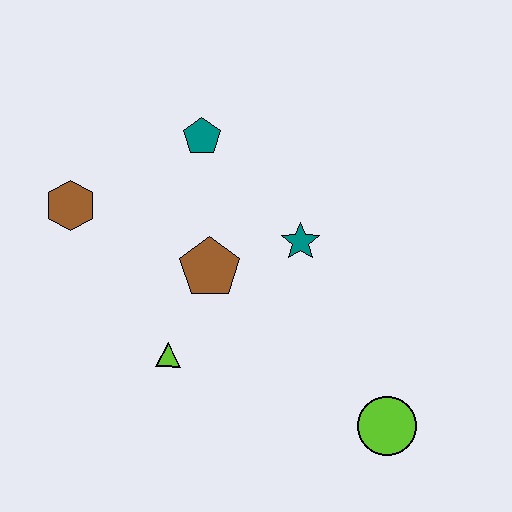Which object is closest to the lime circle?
The teal star is closest to the lime circle.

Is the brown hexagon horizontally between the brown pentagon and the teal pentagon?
No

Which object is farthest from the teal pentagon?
The lime circle is farthest from the teal pentagon.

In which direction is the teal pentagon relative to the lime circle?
The teal pentagon is above the lime circle.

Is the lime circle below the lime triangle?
Yes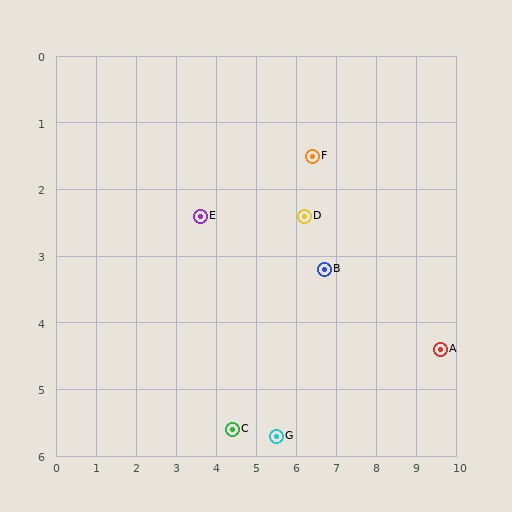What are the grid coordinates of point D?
Point D is at approximately (6.2, 2.4).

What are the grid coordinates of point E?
Point E is at approximately (3.6, 2.4).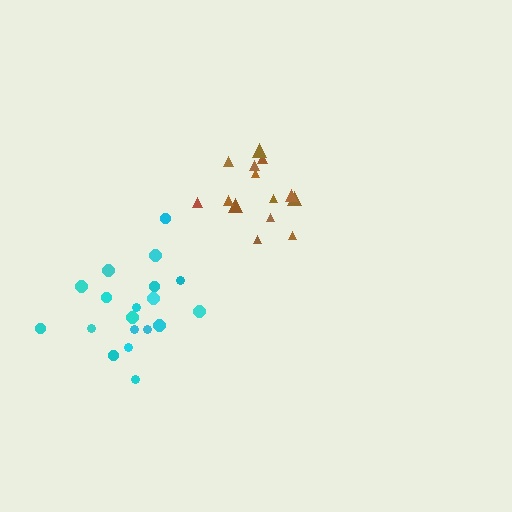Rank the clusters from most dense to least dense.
cyan, brown.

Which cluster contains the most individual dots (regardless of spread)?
Cyan (19).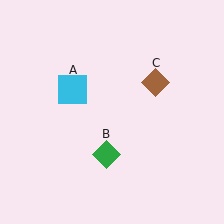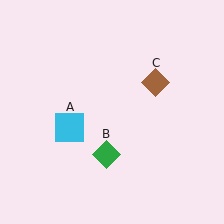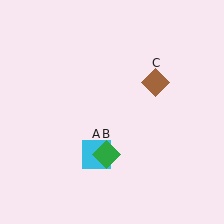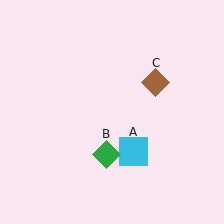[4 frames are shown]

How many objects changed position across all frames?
1 object changed position: cyan square (object A).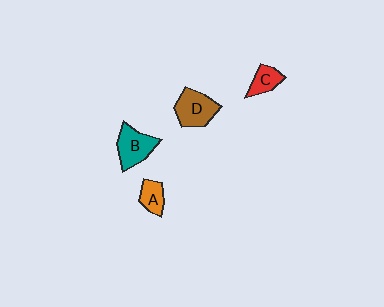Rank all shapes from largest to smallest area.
From largest to smallest: D (brown), B (teal), C (red), A (orange).